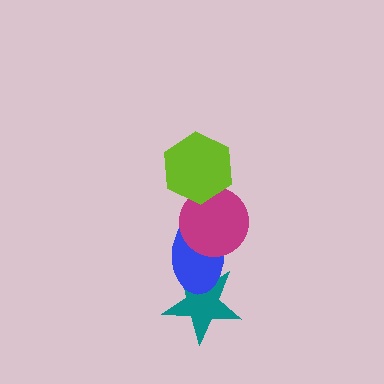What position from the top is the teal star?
The teal star is 4th from the top.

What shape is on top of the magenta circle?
The lime hexagon is on top of the magenta circle.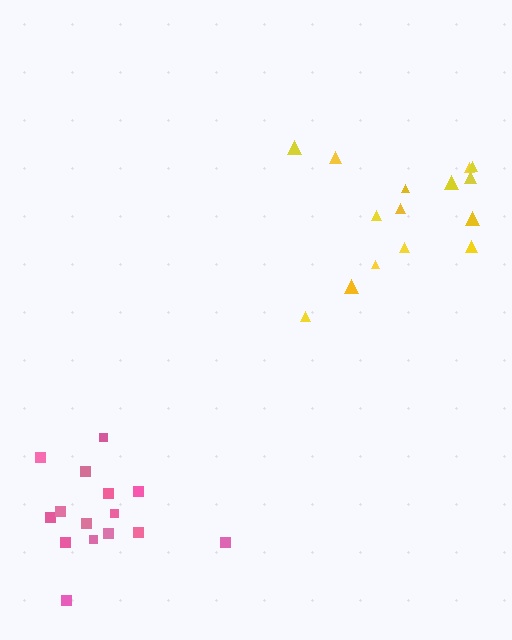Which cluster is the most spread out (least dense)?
Yellow.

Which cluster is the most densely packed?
Pink.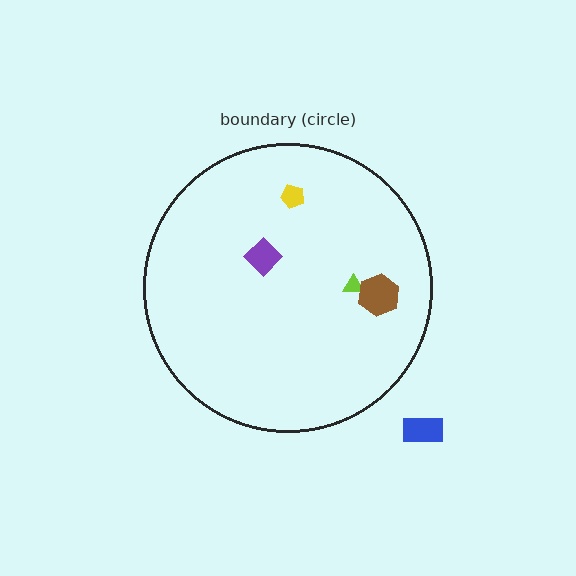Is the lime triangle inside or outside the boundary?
Inside.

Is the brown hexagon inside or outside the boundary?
Inside.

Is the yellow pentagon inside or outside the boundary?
Inside.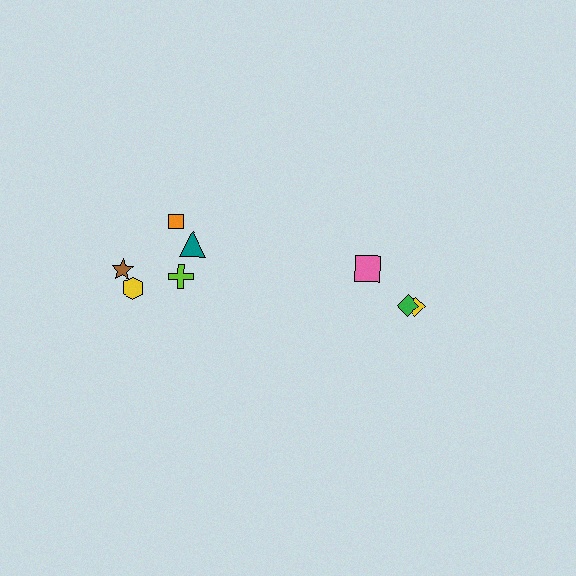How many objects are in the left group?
There are 5 objects.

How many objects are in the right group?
There are 3 objects.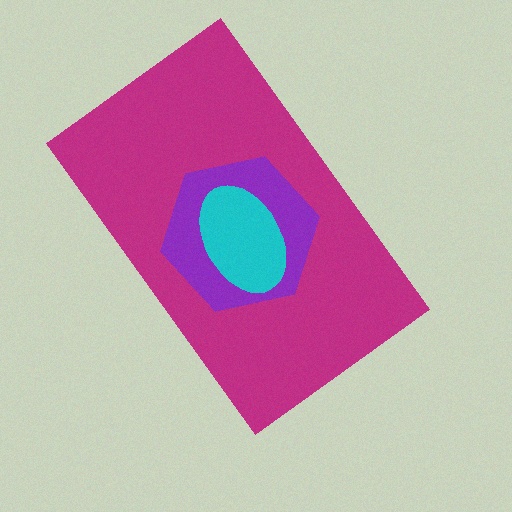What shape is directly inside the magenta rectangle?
The purple hexagon.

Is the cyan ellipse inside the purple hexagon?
Yes.